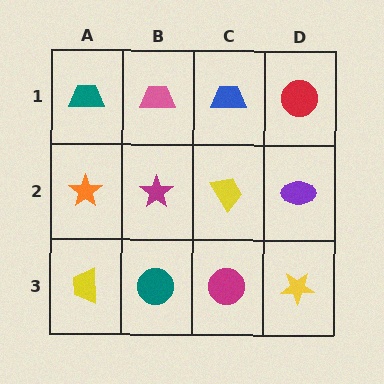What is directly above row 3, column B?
A magenta star.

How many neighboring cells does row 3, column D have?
2.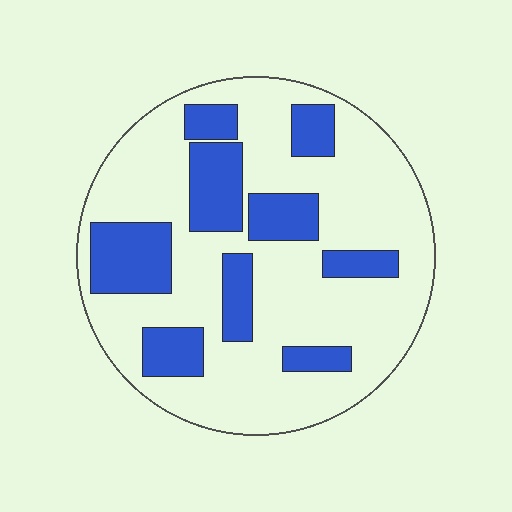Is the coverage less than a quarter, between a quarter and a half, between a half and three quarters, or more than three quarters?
Between a quarter and a half.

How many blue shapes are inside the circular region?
9.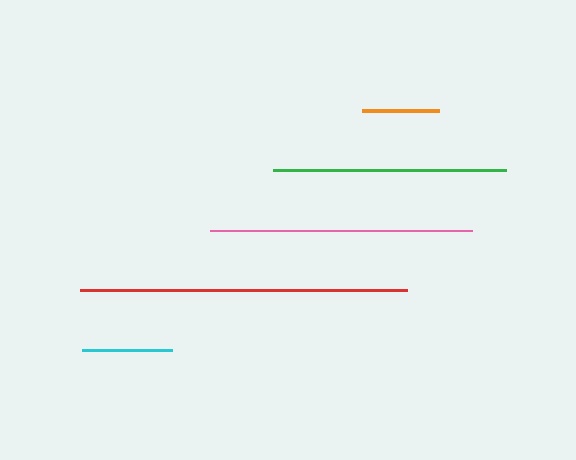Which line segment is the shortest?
The orange line is the shortest at approximately 78 pixels.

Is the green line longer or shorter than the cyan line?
The green line is longer than the cyan line.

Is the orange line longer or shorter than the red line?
The red line is longer than the orange line.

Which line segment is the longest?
The red line is the longest at approximately 327 pixels.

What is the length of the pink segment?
The pink segment is approximately 262 pixels long.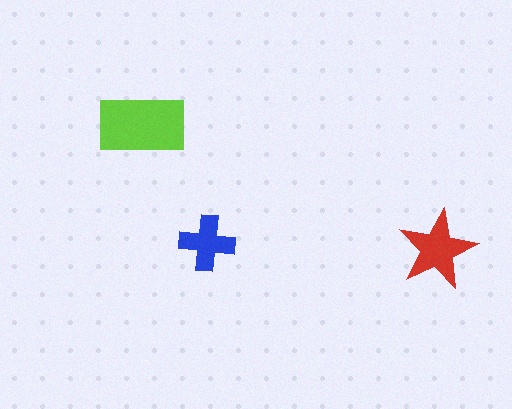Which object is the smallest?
The blue cross.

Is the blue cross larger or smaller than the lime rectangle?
Smaller.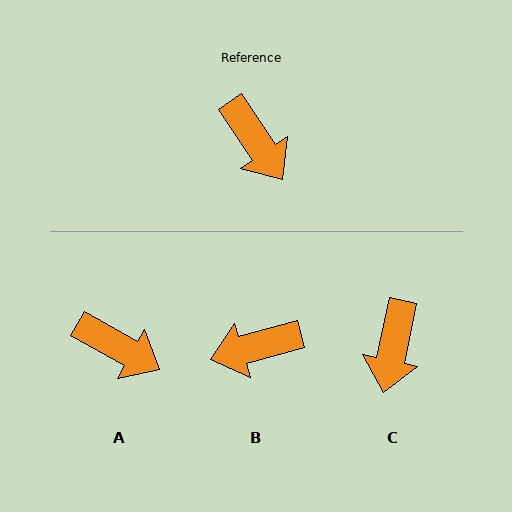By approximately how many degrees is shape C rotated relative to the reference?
Approximately 46 degrees clockwise.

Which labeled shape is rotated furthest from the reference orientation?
B, about 108 degrees away.